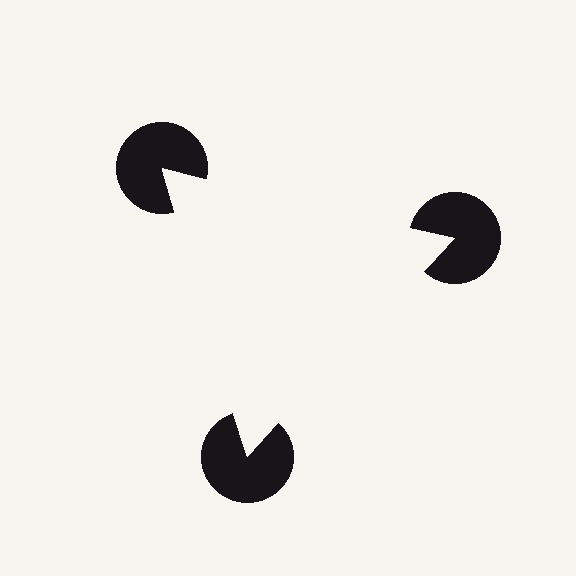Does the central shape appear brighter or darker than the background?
It typically appears slightly brighter than the background, even though no actual brightness change is drawn.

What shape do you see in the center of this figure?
An illusory triangle — its edges are inferred from the aligned wedge cuts in the pac-man discs, not physically drawn.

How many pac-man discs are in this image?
There are 3 — one at each vertex of the illusory triangle.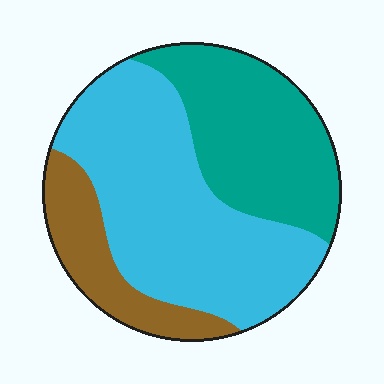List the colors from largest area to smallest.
From largest to smallest: cyan, teal, brown.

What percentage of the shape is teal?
Teal covers 33% of the shape.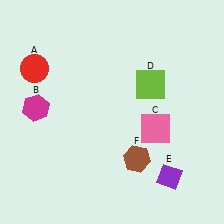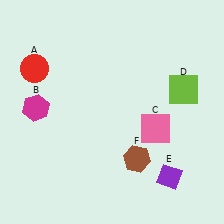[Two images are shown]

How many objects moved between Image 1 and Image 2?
1 object moved between the two images.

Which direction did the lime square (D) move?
The lime square (D) moved right.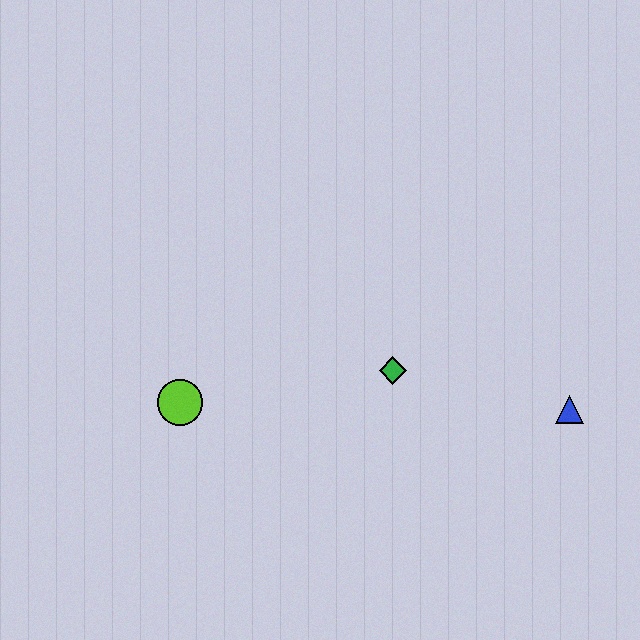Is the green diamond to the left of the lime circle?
No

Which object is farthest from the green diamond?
The lime circle is farthest from the green diamond.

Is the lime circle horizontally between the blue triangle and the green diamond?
No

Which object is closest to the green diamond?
The blue triangle is closest to the green diamond.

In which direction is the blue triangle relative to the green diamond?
The blue triangle is to the right of the green diamond.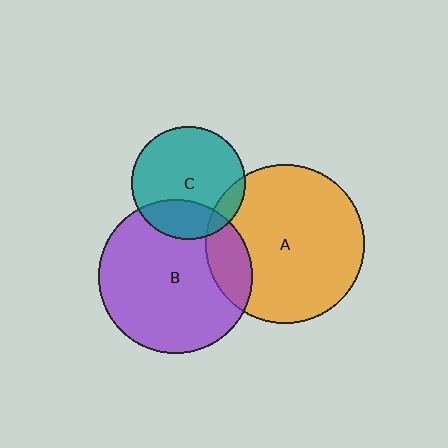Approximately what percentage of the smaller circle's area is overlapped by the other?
Approximately 25%.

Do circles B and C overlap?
Yes.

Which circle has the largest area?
Circle A (orange).